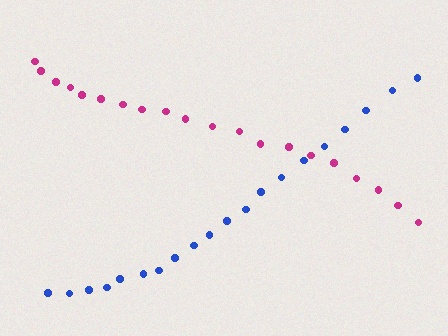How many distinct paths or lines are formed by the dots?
There are 2 distinct paths.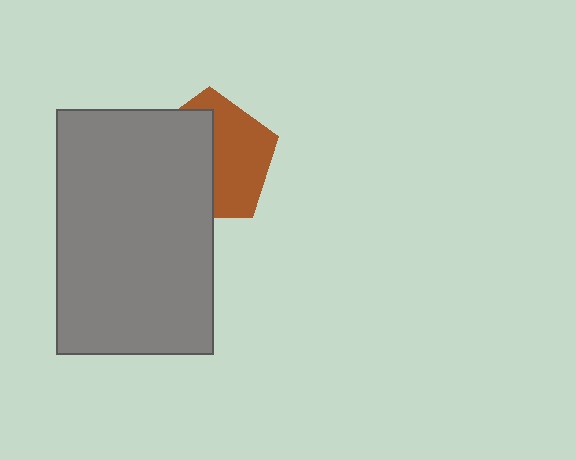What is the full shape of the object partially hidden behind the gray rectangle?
The partially hidden object is a brown pentagon.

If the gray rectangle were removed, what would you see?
You would see the complete brown pentagon.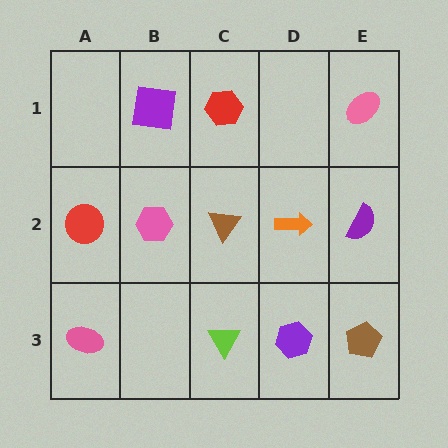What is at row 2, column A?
A red circle.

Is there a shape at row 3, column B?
No, that cell is empty.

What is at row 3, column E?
A brown pentagon.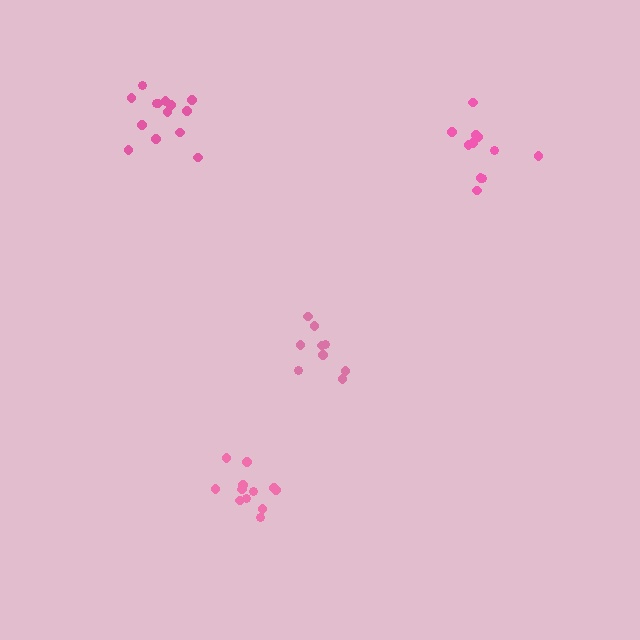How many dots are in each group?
Group 1: 11 dots, Group 2: 14 dots, Group 3: 12 dots, Group 4: 9 dots (46 total).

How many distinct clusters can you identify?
There are 4 distinct clusters.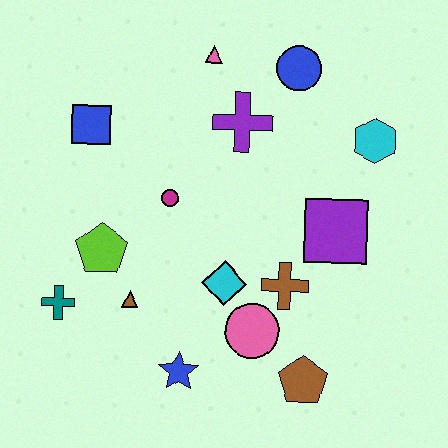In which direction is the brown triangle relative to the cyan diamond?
The brown triangle is to the left of the cyan diamond.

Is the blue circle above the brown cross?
Yes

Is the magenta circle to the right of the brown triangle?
Yes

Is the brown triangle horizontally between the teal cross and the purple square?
Yes